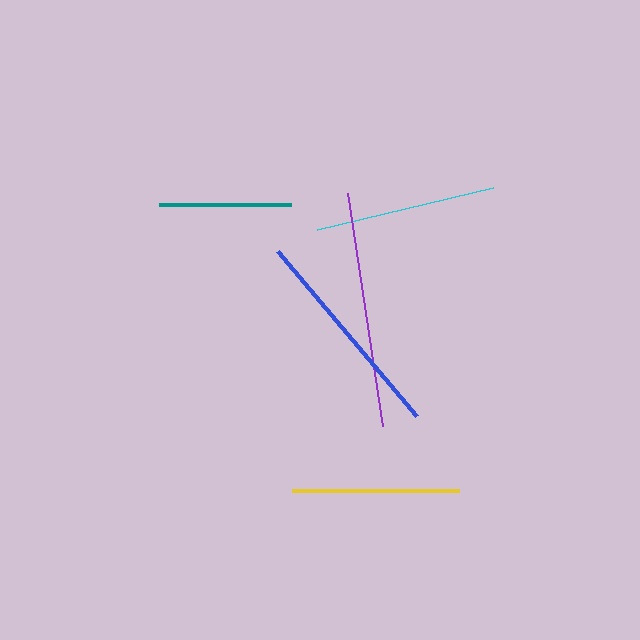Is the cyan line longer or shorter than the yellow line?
The cyan line is longer than the yellow line.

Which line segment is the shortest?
The teal line is the shortest at approximately 131 pixels.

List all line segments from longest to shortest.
From longest to shortest: purple, blue, cyan, yellow, teal.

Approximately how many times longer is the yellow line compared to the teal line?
The yellow line is approximately 1.3 times the length of the teal line.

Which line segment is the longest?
The purple line is the longest at approximately 236 pixels.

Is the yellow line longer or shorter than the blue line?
The blue line is longer than the yellow line.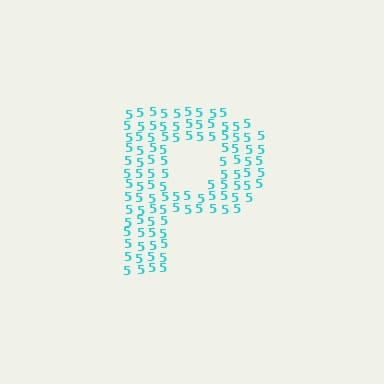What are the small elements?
The small elements are digit 5's.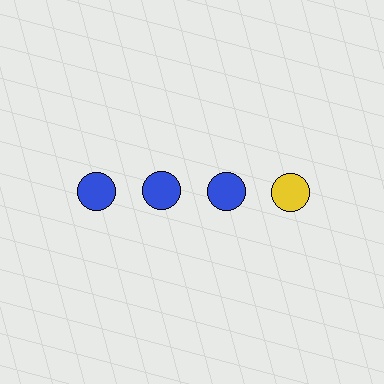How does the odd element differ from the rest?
It has a different color: yellow instead of blue.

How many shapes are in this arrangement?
There are 4 shapes arranged in a grid pattern.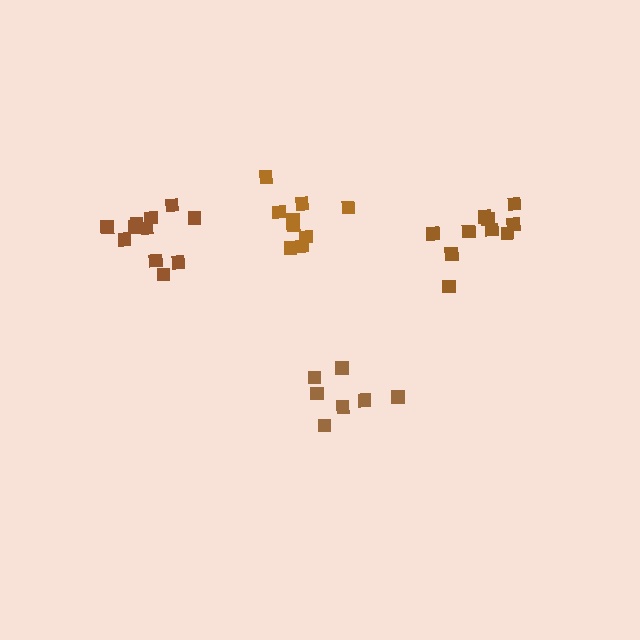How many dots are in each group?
Group 1: 11 dots, Group 2: 7 dots, Group 3: 10 dots, Group 4: 9 dots (37 total).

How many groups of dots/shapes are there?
There are 4 groups.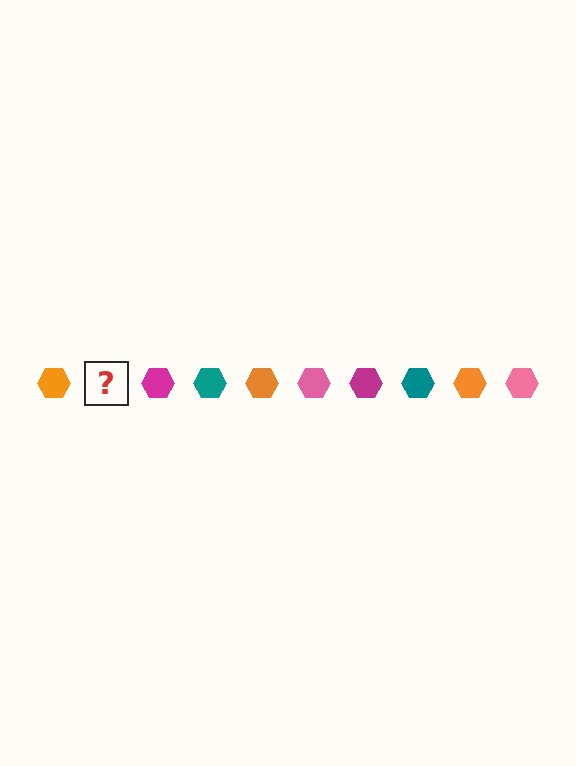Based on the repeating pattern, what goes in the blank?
The blank should be a pink hexagon.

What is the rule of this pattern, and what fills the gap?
The rule is that the pattern cycles through orange, pink, magenta, teal hexagons. The gap should be filled with a pink hexagon.